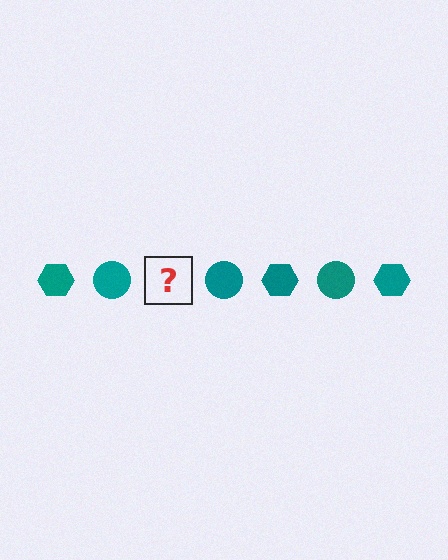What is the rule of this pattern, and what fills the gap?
The rule is that the pattern cycles through hexagon, circle shapes in teal. The gap should be filled with a teal hexagon.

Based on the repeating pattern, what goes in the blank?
The blank should be a teal hexagon.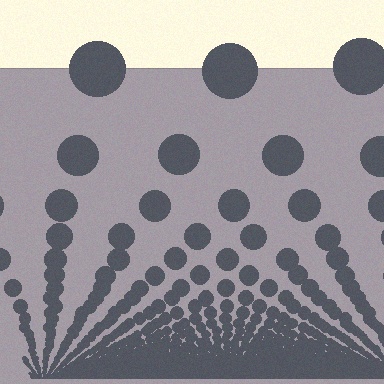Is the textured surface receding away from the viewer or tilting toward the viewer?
The surface appears to tilt toward the viewer. Texture elements get larger and sparser toward the top.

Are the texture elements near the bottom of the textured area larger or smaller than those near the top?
Smaller. The gradient is inverted — elements near the bottom are smaller and denser.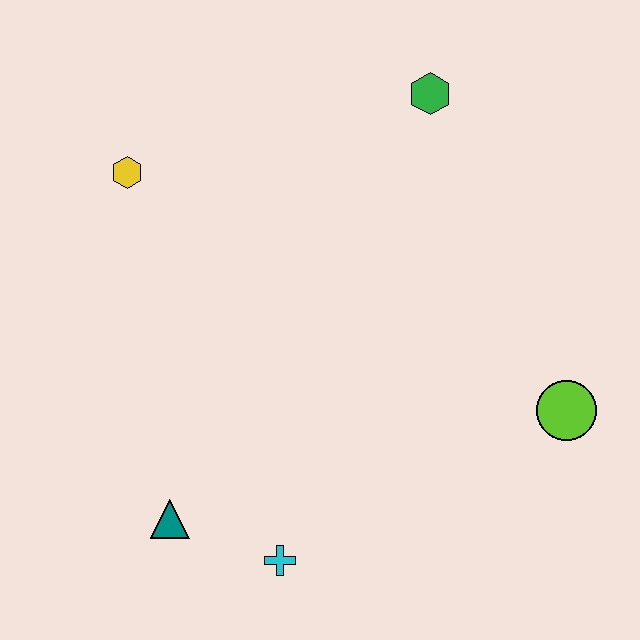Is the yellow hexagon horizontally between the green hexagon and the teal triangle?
No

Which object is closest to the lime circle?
The cyan cross is closest to the lime circle.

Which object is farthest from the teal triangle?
The green hexagon is farthest from the teal triangle.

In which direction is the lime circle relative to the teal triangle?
The lime circle is to the right of the teal triangle.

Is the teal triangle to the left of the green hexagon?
Yes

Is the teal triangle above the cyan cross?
Yes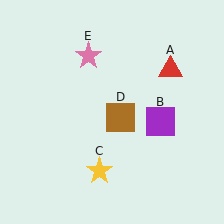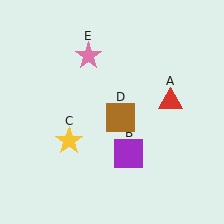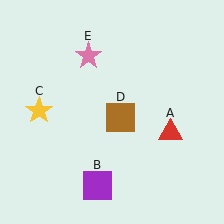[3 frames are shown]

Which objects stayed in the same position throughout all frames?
Brown square (object D) and pink star (object E) remained stationary.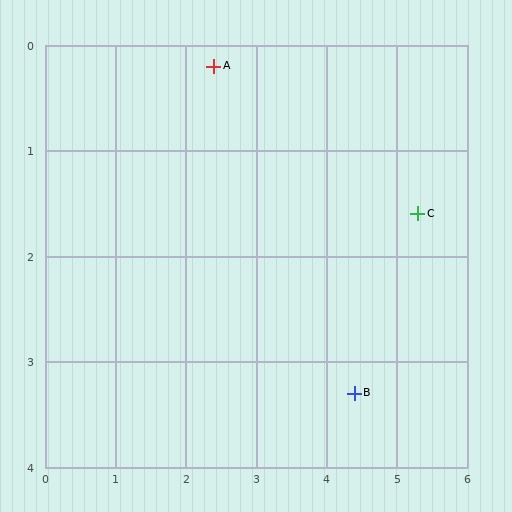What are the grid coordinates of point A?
Point A is at approximately (2.4, 0.2).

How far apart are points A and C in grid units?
Points A and C are about 3.2 grid units apart.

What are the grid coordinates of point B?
Point B is at approximately (4.4, 3.3).